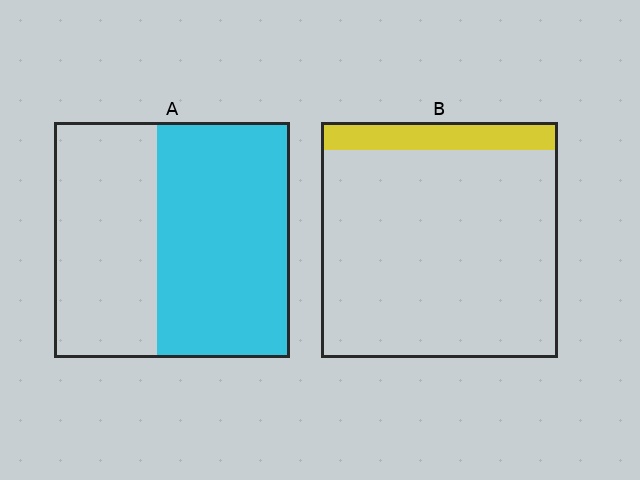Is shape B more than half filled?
No.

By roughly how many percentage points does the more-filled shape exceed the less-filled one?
By roughly 45 percentage points (A over B).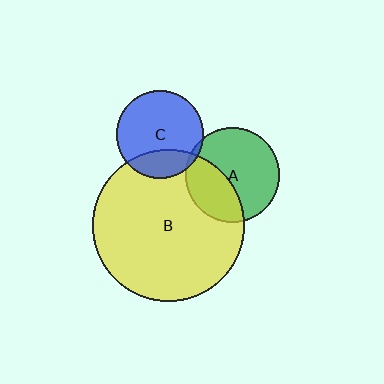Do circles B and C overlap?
Yes.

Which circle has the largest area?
Circle B (yellow).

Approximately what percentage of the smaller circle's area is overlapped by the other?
Approximately 25%.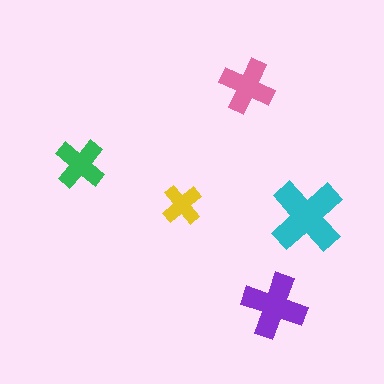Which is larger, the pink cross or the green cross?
The pink one.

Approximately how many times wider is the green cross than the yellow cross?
About 1.5 times wider.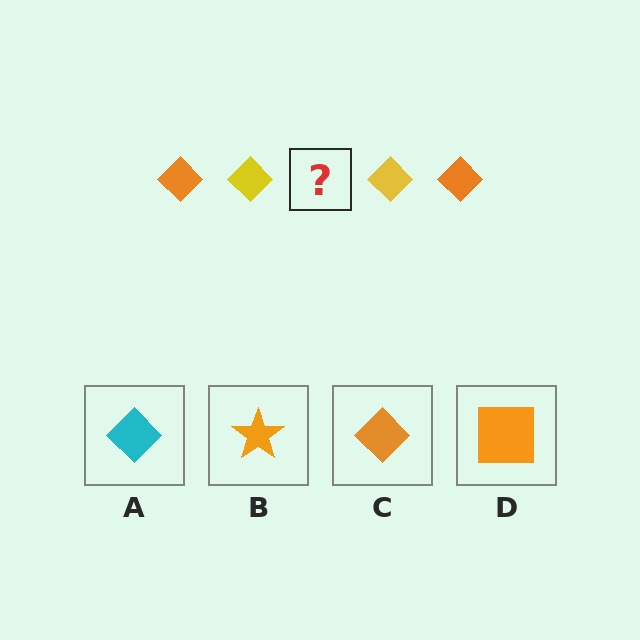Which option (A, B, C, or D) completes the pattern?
C.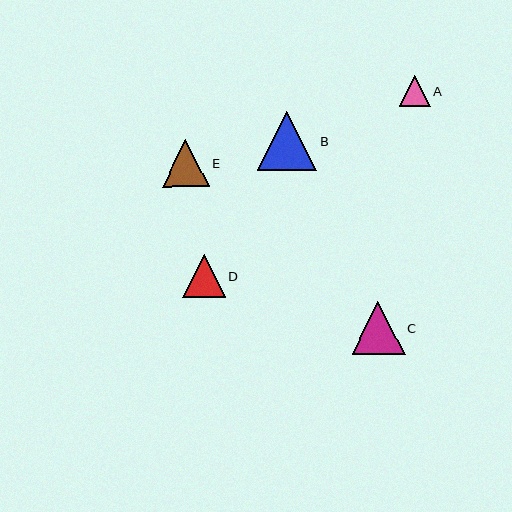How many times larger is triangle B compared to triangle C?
Triangle B is approximately 1.1 times the size of triangle C.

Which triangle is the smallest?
Triangle A is the smallest with a size of approximately 31 pixels.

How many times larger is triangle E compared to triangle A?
Triangle E is approximately 1.5 times the size of triangle A.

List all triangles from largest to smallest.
From largest to smallest: B, C, E, D, A.